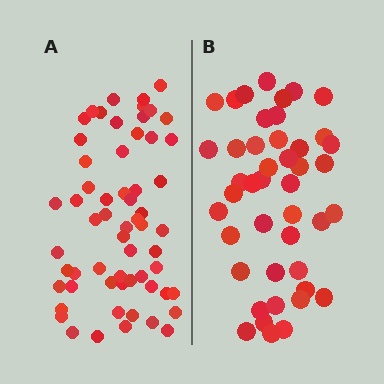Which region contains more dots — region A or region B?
Region A (the left region) has more dots.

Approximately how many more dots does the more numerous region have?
Region A has approximately 15 more dots than region B.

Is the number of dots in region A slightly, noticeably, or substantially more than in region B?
Region A has noticeably more, but not dramatically so. The ratio is roughly 1.4 to 1.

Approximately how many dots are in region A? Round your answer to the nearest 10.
About 60 dots.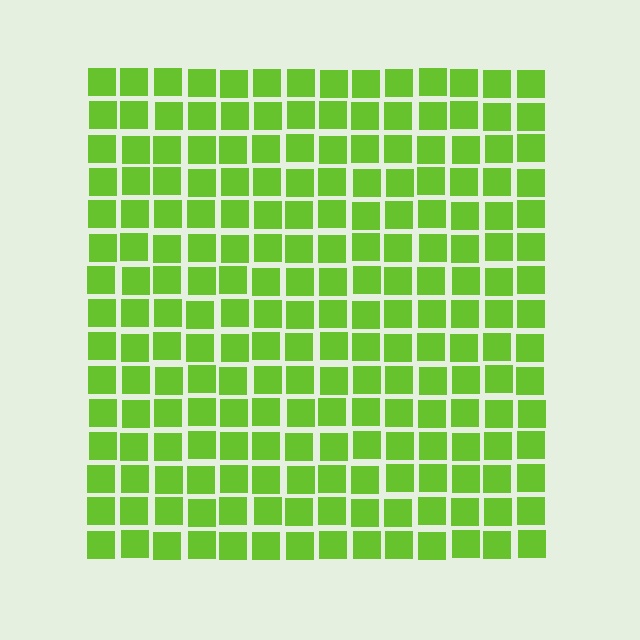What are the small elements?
The small elements are squares.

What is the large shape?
The large shape is a square.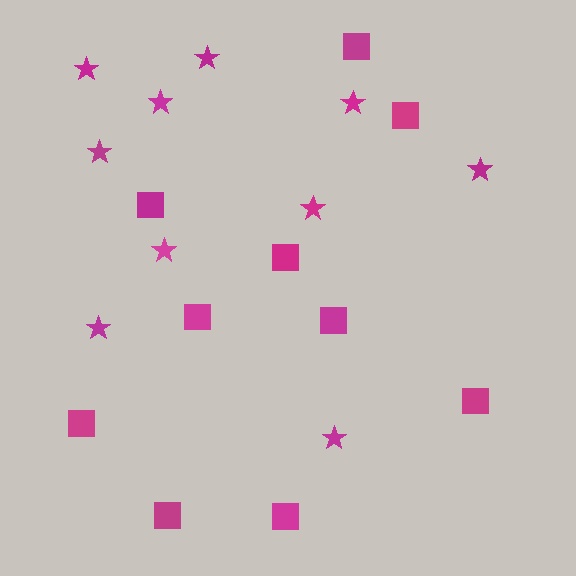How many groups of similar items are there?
There are 2 groups: one group of stars (10) and one group of squares (10).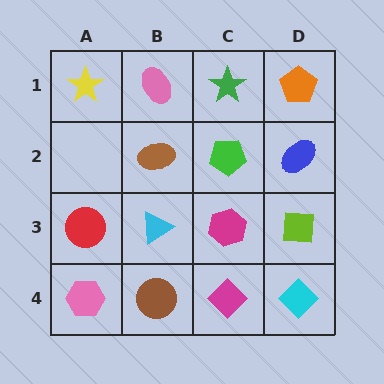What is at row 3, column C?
A magenta hexagon.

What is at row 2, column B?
A brown ellipse.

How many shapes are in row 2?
3 shapes.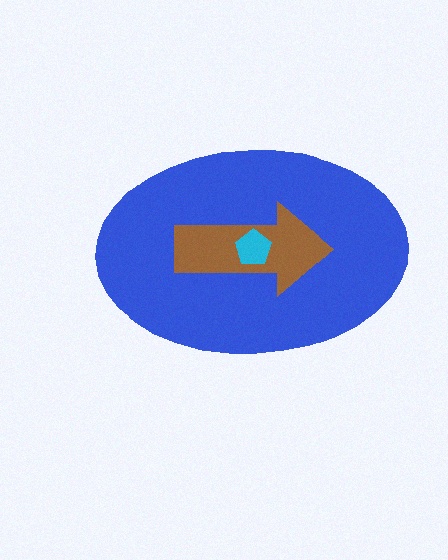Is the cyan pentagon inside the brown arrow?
Yes.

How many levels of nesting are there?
3.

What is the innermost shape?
The cyan pentagon.